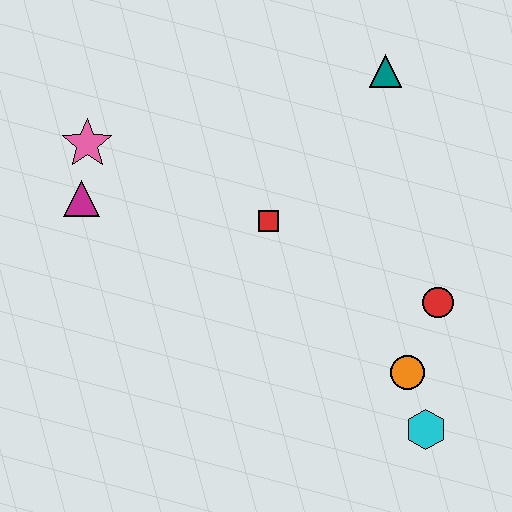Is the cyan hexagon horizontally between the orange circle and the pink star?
No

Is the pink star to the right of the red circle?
No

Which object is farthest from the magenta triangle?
The cyan hexagon is farthest from the magenta triangle.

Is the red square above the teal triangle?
No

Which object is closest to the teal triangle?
The red square is closest to the teal triangle.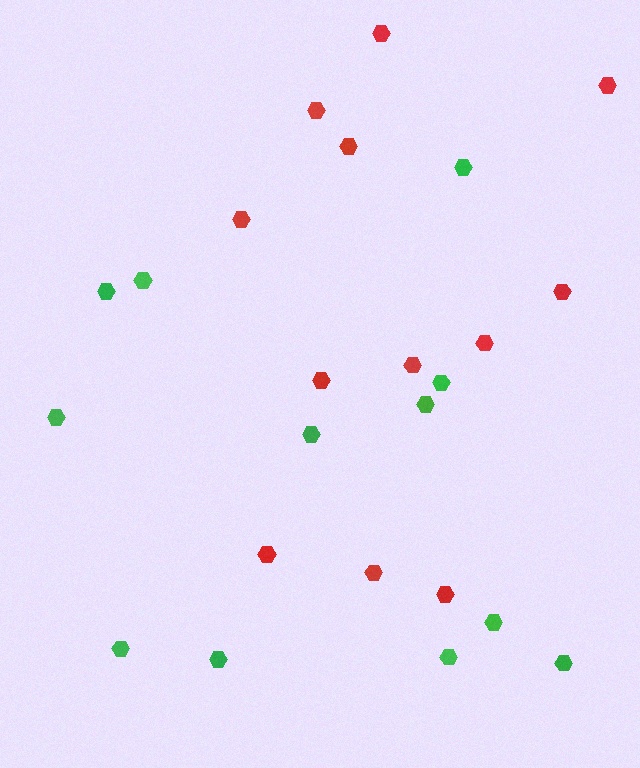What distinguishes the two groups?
There are 2 groups: one group of green hexagons (12) and one group of red hexagons (12).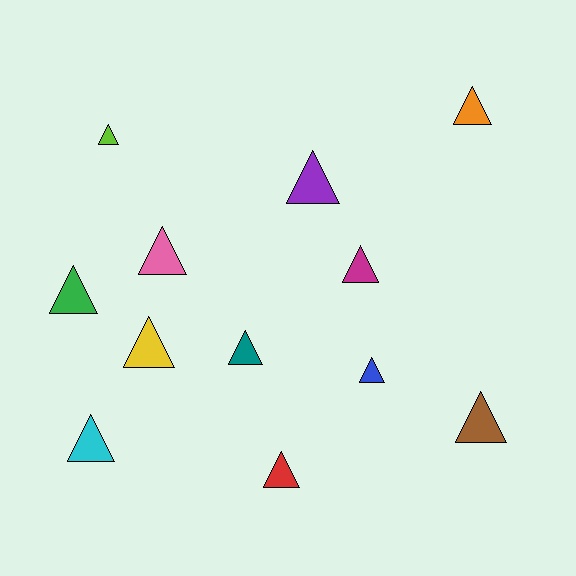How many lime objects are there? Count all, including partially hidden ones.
There is 1 lime object.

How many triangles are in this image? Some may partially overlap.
There are 12 triangles.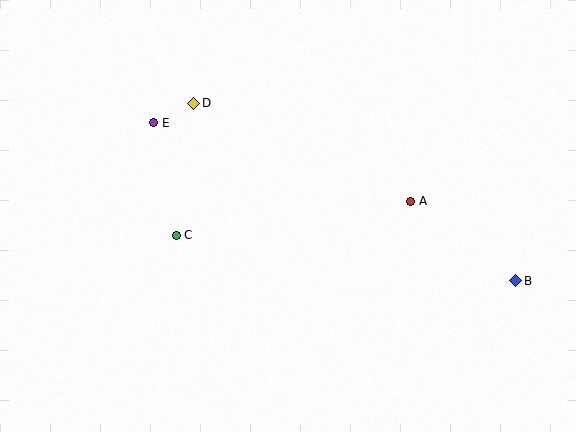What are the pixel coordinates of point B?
Point B is at (516, 281).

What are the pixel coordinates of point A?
Point A is at (411, 201).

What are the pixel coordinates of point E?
Point E is at (154, 123).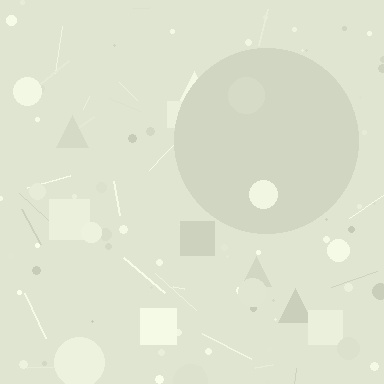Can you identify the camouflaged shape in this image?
The camouflaged shape is a circle.